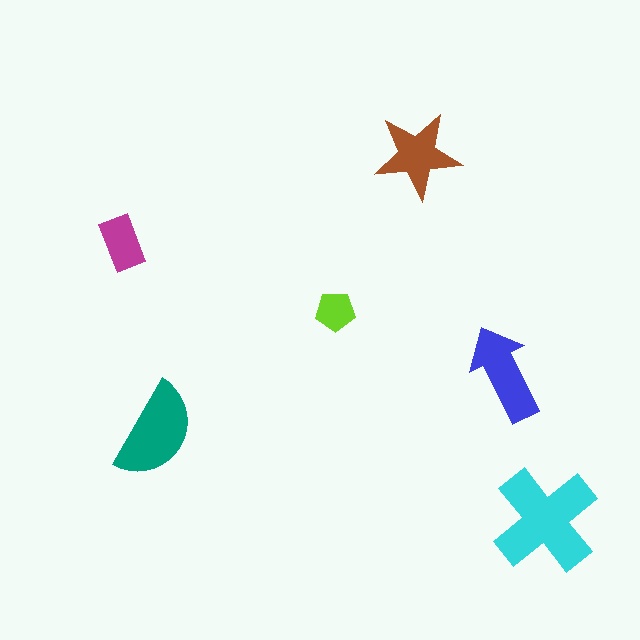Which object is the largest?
The cyan cross.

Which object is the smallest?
The lime pentagon.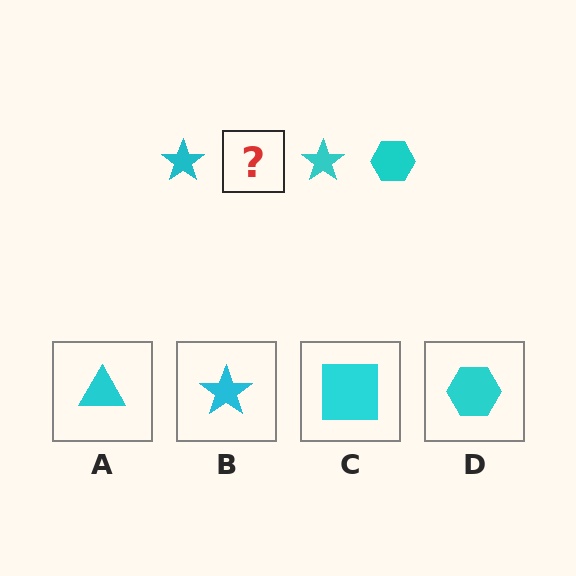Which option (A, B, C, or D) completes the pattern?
D.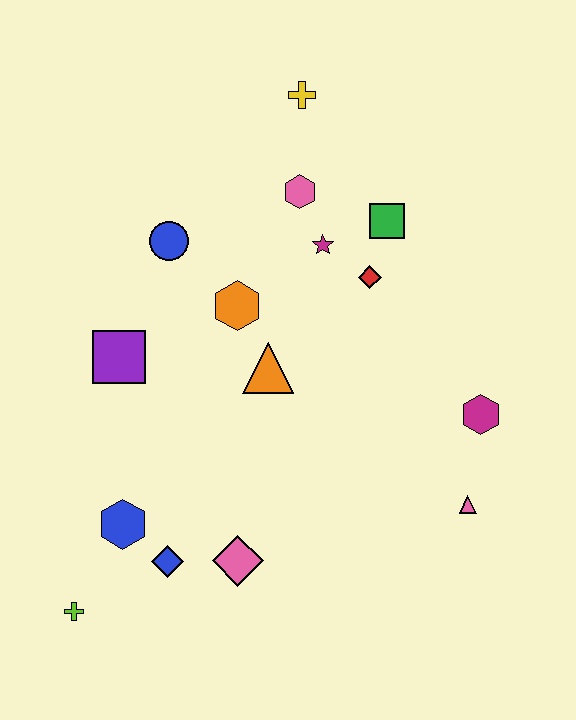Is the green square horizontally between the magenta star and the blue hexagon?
No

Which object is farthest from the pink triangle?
The yellow cross is farthest from the pink triangle.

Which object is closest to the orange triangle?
The orange hexagon is closest to the orange triangle.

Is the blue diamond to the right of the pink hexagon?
No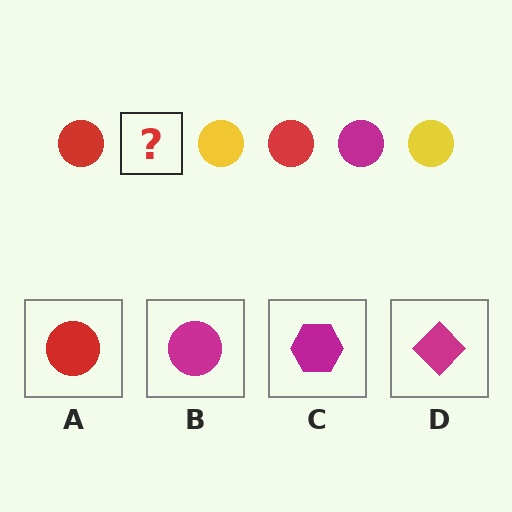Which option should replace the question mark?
Option B.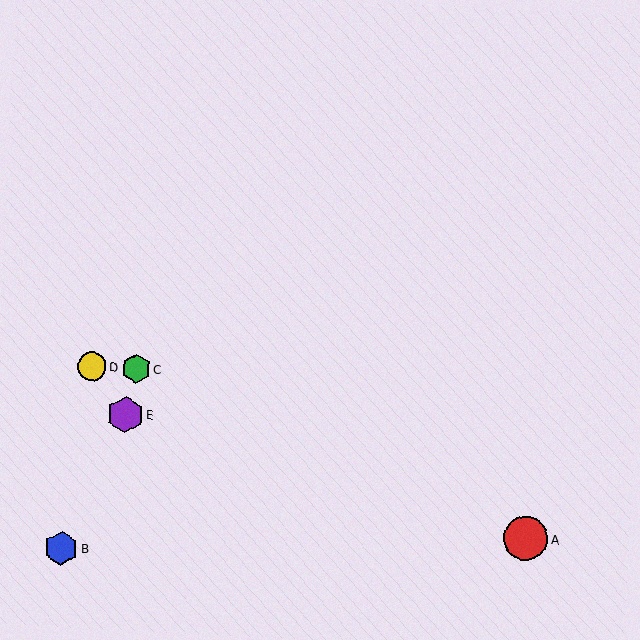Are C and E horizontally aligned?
No, C is at y≈369 and E is at y≈415.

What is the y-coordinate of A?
Object A is at y≈539.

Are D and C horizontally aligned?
Yes, both are at y≈367.